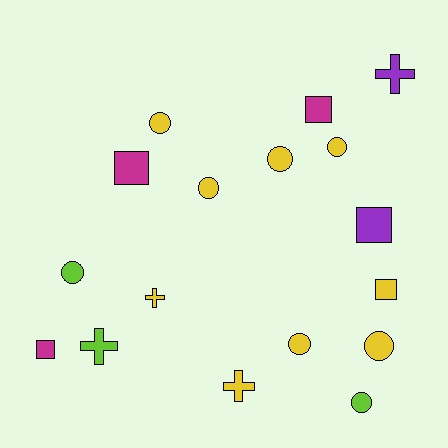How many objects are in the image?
There are 17 objects.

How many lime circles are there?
There are 2 lime circles.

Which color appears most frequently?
Yellow, with 9 objects.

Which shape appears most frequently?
Circle, with 8 objects.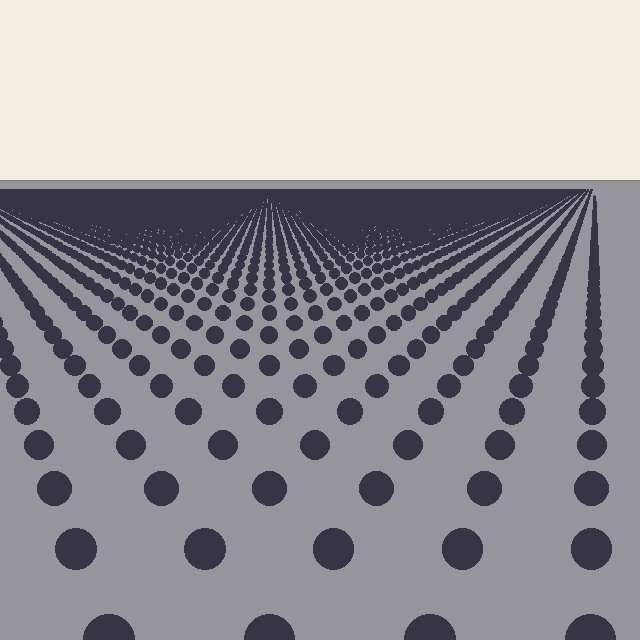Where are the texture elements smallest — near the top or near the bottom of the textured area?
Near the top.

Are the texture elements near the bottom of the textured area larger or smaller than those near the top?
Larger. Near the bottom, elements are closer to the viewer and appear at a bigger on-screen size.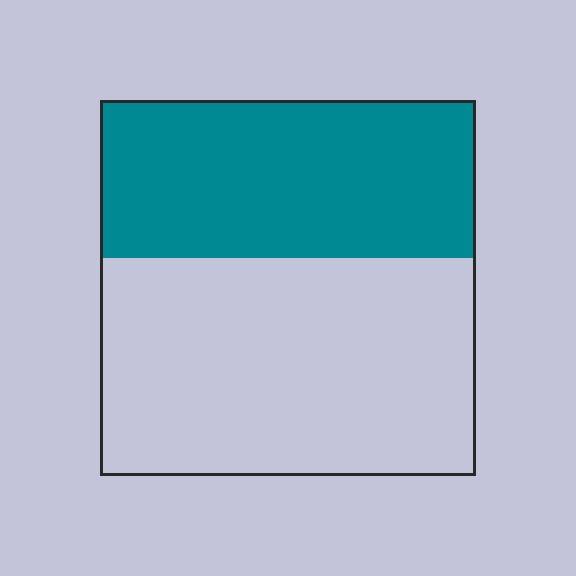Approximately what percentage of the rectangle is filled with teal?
Approximately 40%.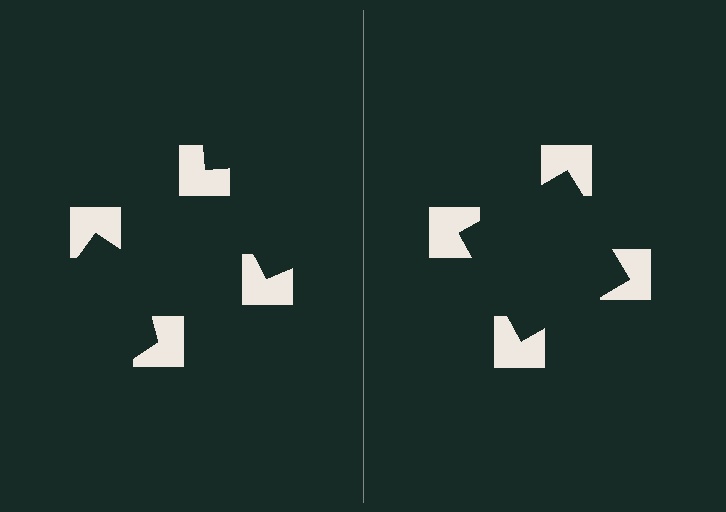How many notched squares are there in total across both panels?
8 — 4 on each side.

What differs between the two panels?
The notched squares are positioned identically on both sides; only the wedge orientations differ. On the right they align to a square; on the left they are misaligned.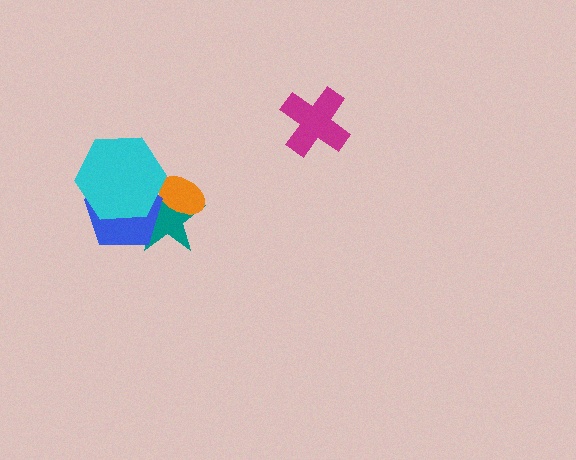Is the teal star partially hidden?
Yes, it is partially covered by another shape.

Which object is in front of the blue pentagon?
The cyan hexagon is in front of the blue pentagon.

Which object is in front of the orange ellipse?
The cyan hexagon is in front of the orange ellipse.